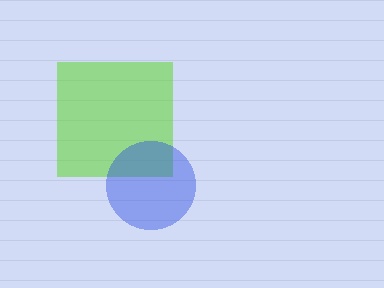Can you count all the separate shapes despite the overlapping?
Yes, there are 2 separate shapes.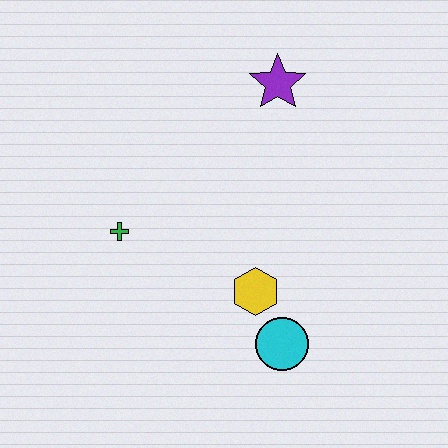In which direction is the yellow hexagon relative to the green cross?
The yellow hexagon is to the right of the green cross.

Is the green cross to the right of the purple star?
No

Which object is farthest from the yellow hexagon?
The purple star is farthest from the yellow hexagon.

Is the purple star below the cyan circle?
No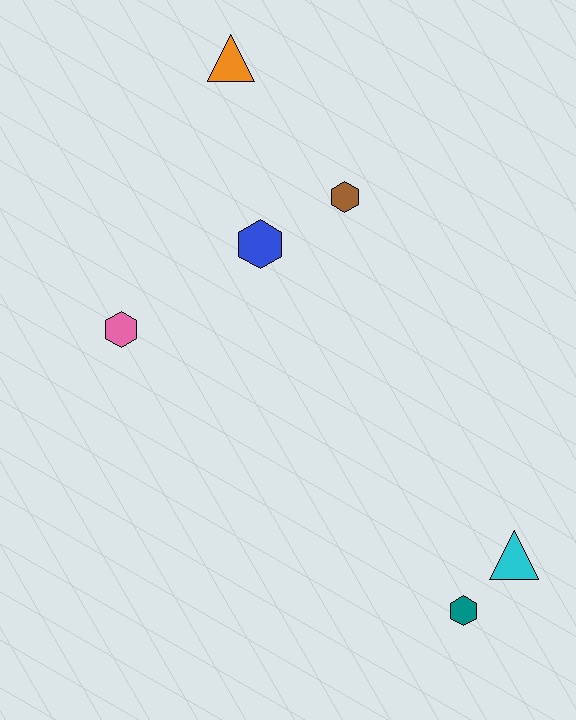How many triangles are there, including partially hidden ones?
There are 2 triangles.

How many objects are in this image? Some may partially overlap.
There are 6 objects.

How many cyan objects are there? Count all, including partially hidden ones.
There is 1 cyan object.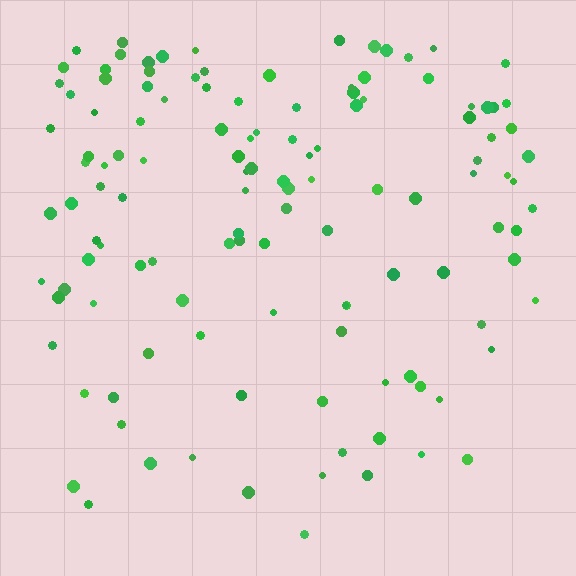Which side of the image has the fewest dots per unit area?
The bottom.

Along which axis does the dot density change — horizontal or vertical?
Vertical.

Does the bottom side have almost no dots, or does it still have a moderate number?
Still a moderate number, just noticeably fewer than the top.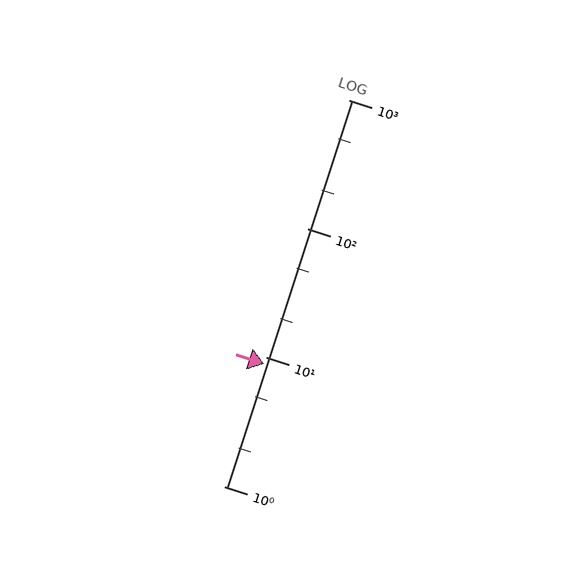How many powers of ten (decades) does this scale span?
The scale spans 3 decades, from 1 to 1000.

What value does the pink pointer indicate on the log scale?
The pointer indicates approximately 8.9.